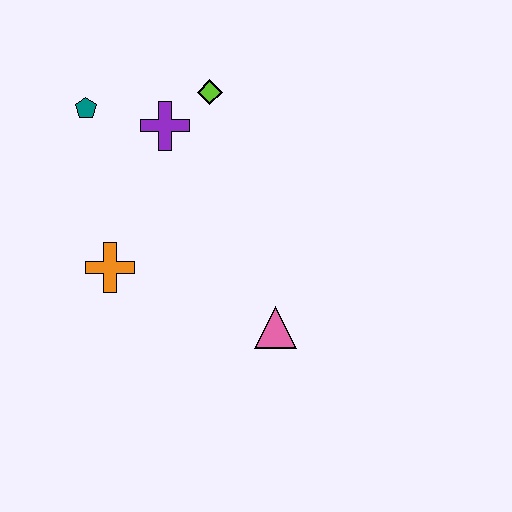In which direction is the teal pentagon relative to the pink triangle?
The teal pentagon is above the pink triangle.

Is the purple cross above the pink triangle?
Yes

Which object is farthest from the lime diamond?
The pink triangle is farthest from the lime diamond.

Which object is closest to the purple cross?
The lime diamond is closest to the purple cross.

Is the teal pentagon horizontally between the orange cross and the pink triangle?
No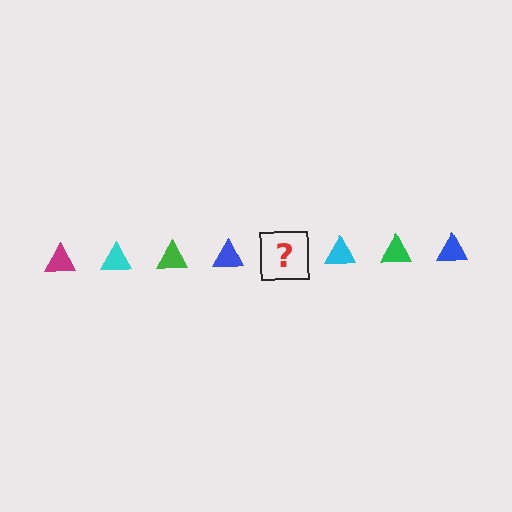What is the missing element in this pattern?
The missing element is a magenta triangle.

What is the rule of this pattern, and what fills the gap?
The rule is that the pattern cycles through magenta, cyan, green, blue triangles. The gap should be filled with a magenta triangle.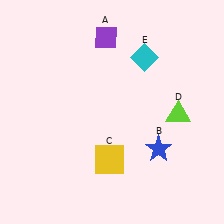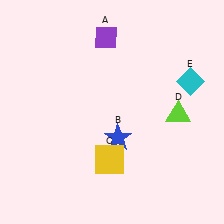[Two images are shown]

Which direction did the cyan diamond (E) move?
The cyan diamond (E) moved right.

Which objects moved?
The objects that moved are: the blue star (B), the cyan diamond (E).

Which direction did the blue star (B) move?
The blue star (B) moved left.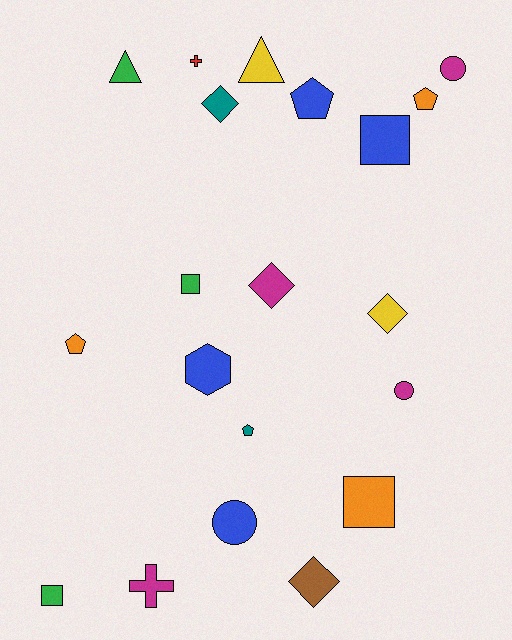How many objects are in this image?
There are 20 objects.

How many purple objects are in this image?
There are no purple objects.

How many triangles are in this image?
There are 2 triangles.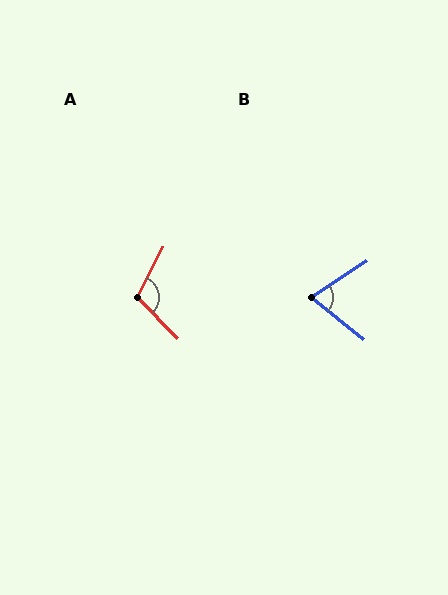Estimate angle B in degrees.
Approximately 72 degrees.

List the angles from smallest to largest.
B (72°), A (109°).